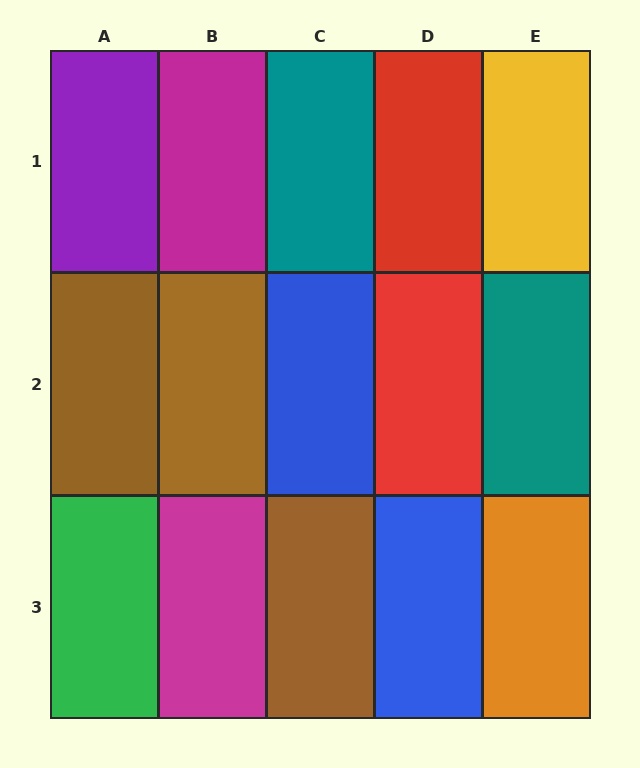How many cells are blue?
2 cells are blue.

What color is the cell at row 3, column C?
Brown.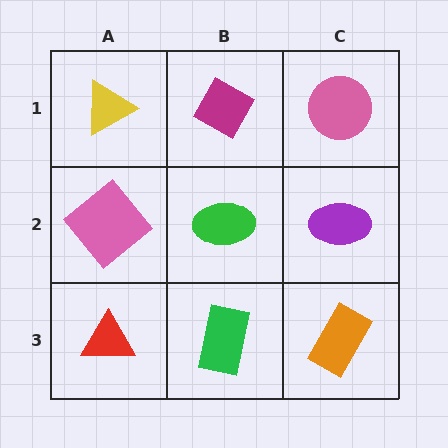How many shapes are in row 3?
3 shapes.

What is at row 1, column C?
A pink circle.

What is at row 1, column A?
A yellow triangle.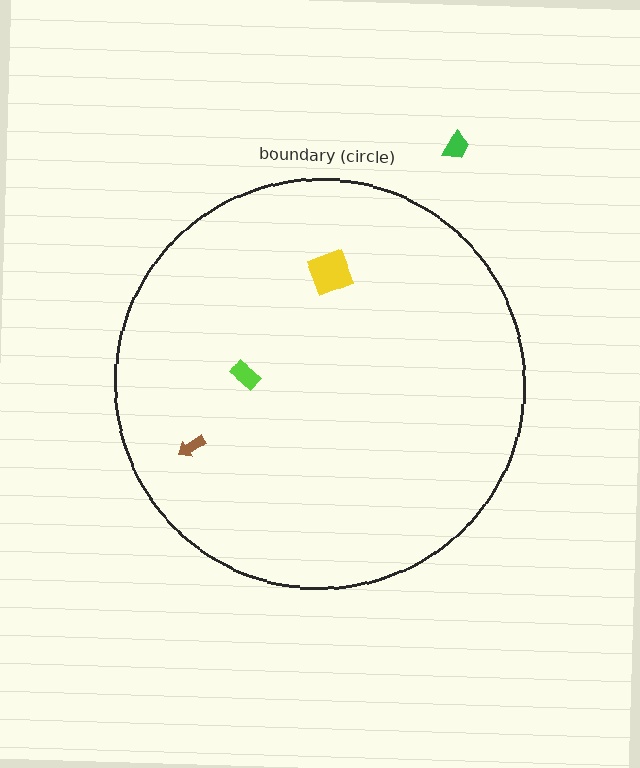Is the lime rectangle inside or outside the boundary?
Inside.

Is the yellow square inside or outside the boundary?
Inside.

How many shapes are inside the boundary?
3 inside, 1 outside.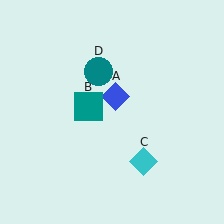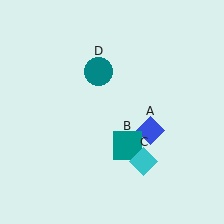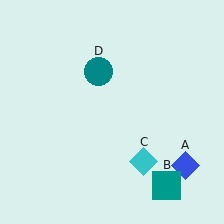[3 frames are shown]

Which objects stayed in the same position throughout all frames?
Cyan diamond (object C) and teal circle (object D) remained stationary.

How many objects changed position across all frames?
2 objects changed position: blue diamond (object A), teal square (object B).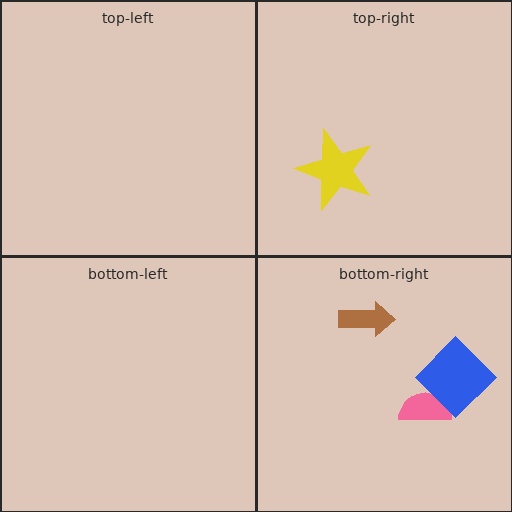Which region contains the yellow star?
The top-right region.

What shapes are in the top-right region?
The yellow star.